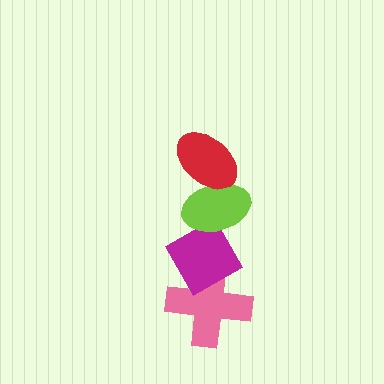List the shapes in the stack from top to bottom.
From top to bottom: the red ellipse, the lime ellipse, the magenta diamond, the pink cross.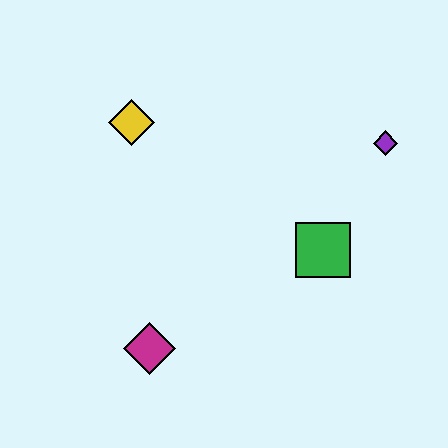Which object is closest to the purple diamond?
The green square is closest to the purple diamond.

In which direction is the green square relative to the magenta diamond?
The green square is to the right of the magenta diamond.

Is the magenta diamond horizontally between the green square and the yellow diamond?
Yes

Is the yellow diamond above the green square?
Yes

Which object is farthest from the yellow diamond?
The purple diamond is farthest from the yellow diamond.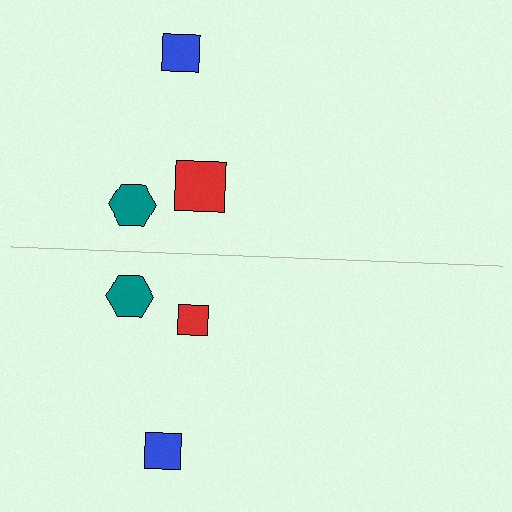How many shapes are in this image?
There are 6 shapes in this image.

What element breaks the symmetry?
The red square on the bottom side has a different size than its mirror counterpart.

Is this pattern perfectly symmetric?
No, the pattern is not perfectly symmetric. The red square on the bottom side has a different size than its mirror counterpart.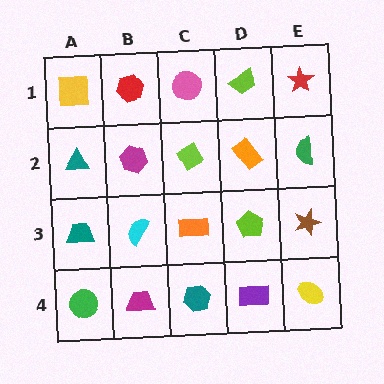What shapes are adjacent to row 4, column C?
An orange rectangle (row 3, column C), a magenta trapezoid (row 4, column B), a purple rectangle (row 4, column D).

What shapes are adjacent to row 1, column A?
A teal triangle (row 2, column A), a red hexagon (row 1, column B).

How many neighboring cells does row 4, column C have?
3.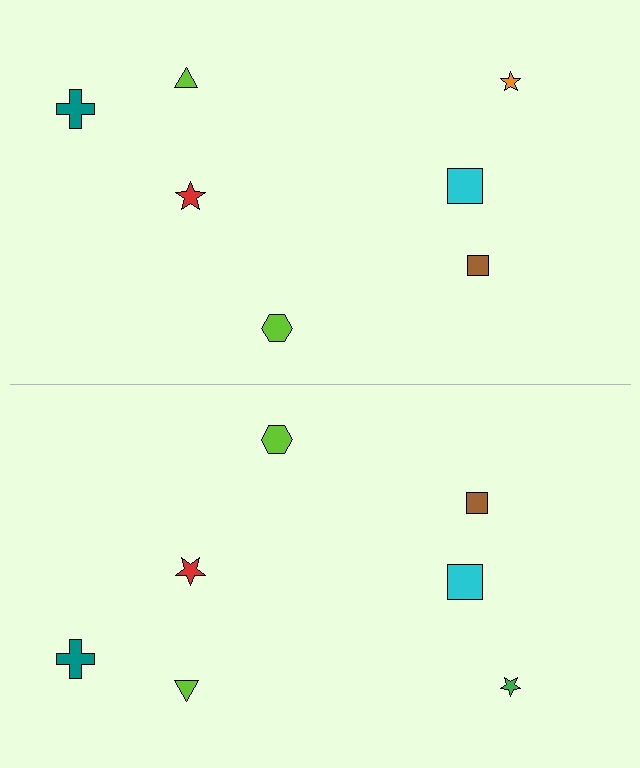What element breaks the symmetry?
The green star on the bottom side breaks the symmetry — its mirror counterpart is orange.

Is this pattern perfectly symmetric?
No, the pattern is not perfectly symmetric. The green star on the bottom side breaks the symmetry — its mirror counterpart is orange.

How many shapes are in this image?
There are 14 shapes in this image.